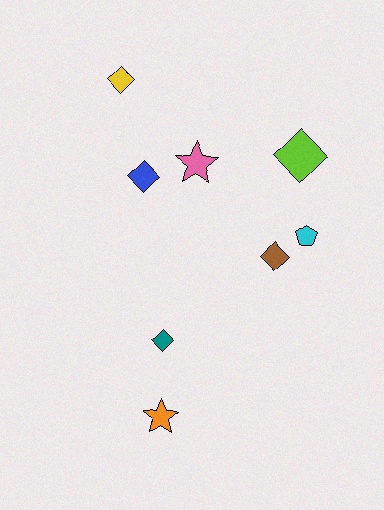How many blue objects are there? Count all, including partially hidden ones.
There is 1 blue object.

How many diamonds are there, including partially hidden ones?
There are 5 diamonds.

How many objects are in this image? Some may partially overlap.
There are 8 objects.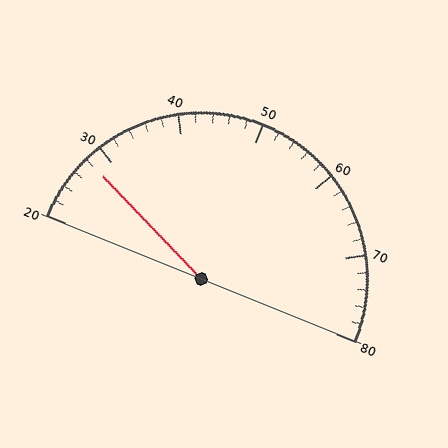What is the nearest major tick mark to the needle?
The nearest major tick mark is 30.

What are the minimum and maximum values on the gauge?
The gauge ranges from 20 to 80.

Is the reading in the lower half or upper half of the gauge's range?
The reading is in the lower half of the range (20 to 80).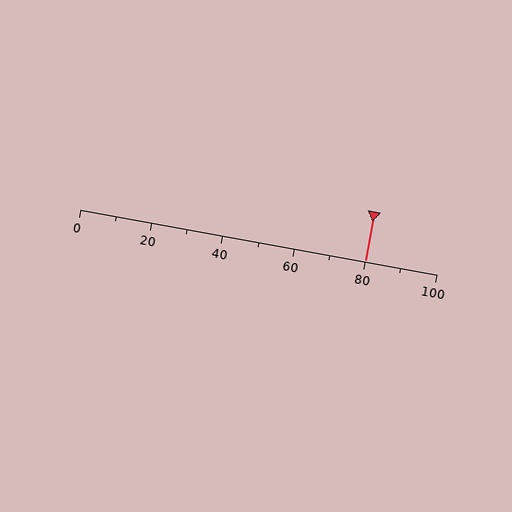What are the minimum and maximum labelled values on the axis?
The axis runs from 0 to 100.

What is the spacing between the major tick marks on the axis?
The major ticks are spaced 20 apart.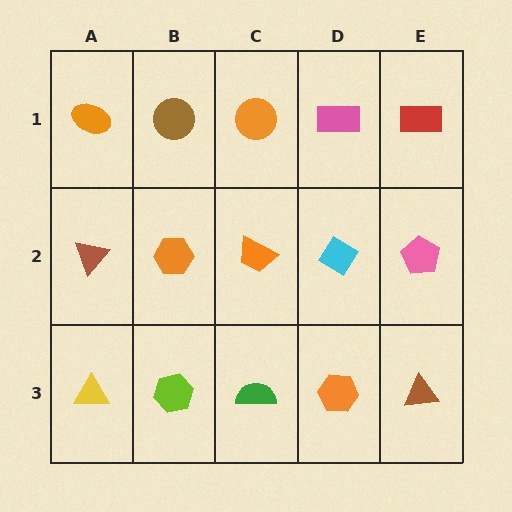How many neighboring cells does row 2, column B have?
4.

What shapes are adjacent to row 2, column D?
A pink rectangle (row 1, column D), an orange hexagon (row 3, column D), an orange trapezoid (row 2, column C), a pink pentagon (row 2, column E).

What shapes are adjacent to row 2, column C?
An orange circle (row 1, column C), a green semicircle (row 3, column C), an orange hexagon (row 2, column B), a cyan diamond (row 2, column D).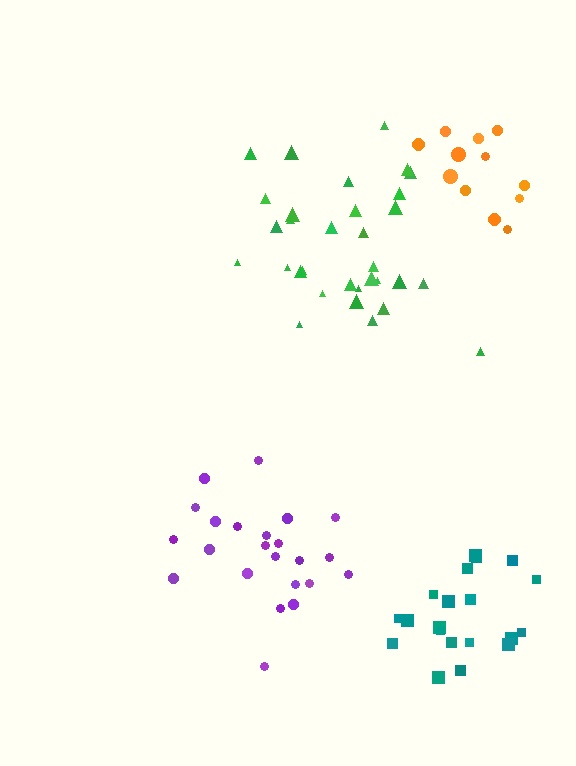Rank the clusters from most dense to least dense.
teal, green, purple, orange.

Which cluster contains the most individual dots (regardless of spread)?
Green (32).